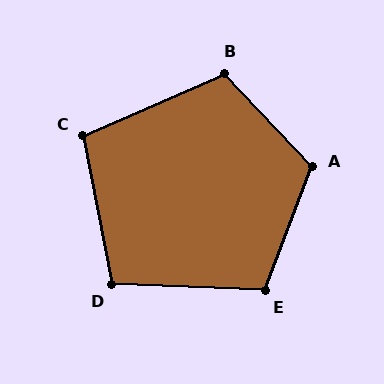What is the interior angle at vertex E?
Approximately 109 degrees (obtuse).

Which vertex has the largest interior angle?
A, at approximately 116 degrees.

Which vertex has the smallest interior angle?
C, at approximately 103 degrees.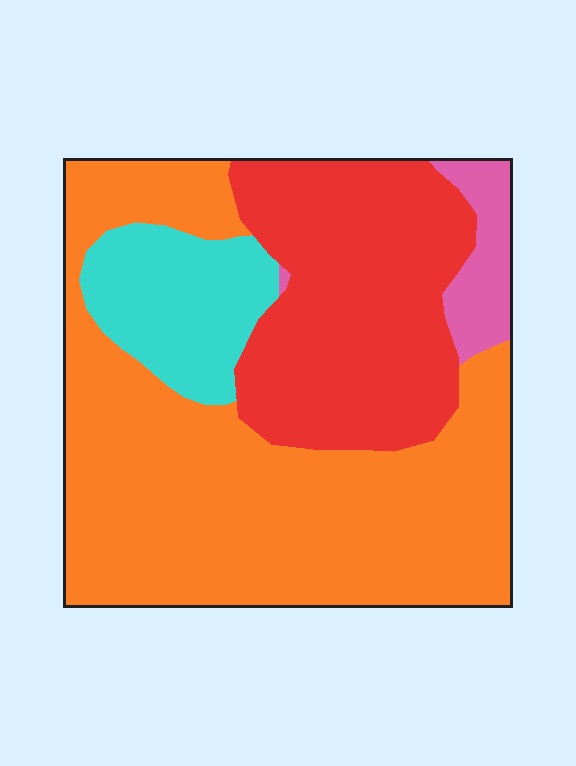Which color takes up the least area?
Pink, at roughly 5%.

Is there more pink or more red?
Red.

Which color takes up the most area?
Orange, at roughly 55%.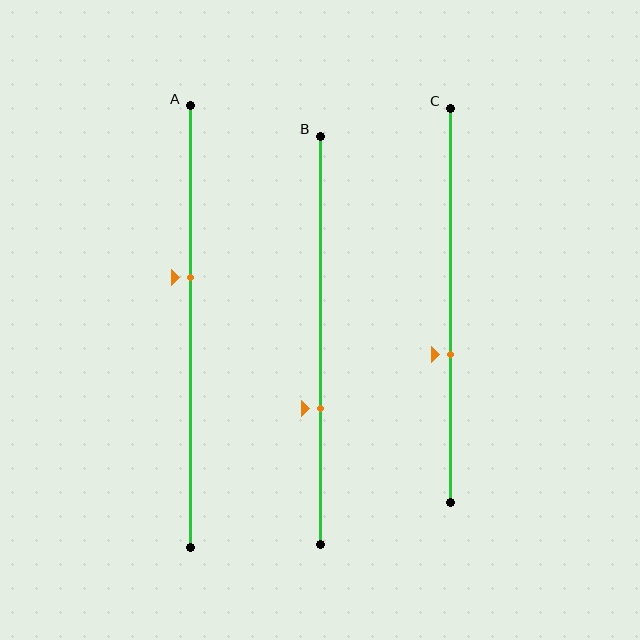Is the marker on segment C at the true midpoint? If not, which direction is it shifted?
No, the marker on segment C is shifted downward by about 12% of the segment length.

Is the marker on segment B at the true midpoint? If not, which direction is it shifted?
No, the marker on segment B is shifted downward by about 17% of the segment length.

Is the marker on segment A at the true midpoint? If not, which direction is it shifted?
No, the marker on segment A is shifted upward by about 11% of the segment length.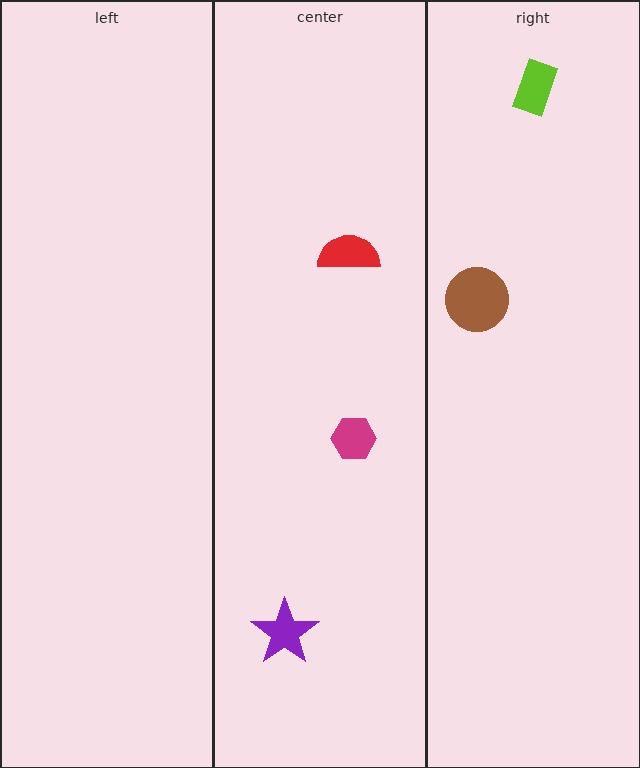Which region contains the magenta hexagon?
The center region.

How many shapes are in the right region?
2.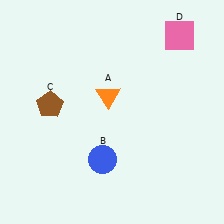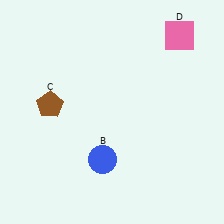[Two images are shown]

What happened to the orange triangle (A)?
The orange triangle (A) was removed in Image 2. It was in the top-left area of Image 1.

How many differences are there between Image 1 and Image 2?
There is 1 difference between the two images.